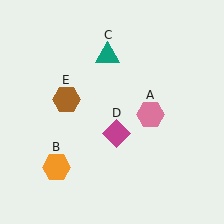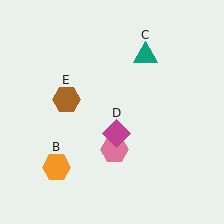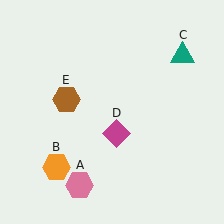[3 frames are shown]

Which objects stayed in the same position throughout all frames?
Orange hexagon (object B) and magenta diamond (object D) and brown hexagon (object E) remained stationary.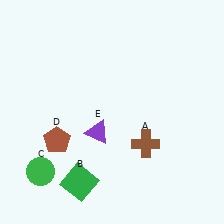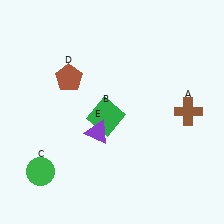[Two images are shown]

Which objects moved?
The objects that moved are: the brown cross (A), the green square (B), the brown pentagon (D).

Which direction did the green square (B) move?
The green square (B) moved up.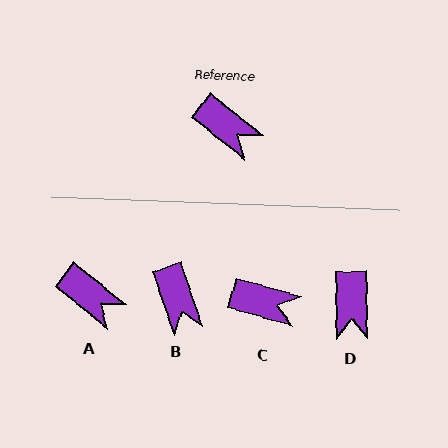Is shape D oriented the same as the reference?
No, it is off by about 50 degrees.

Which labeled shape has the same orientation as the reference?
A.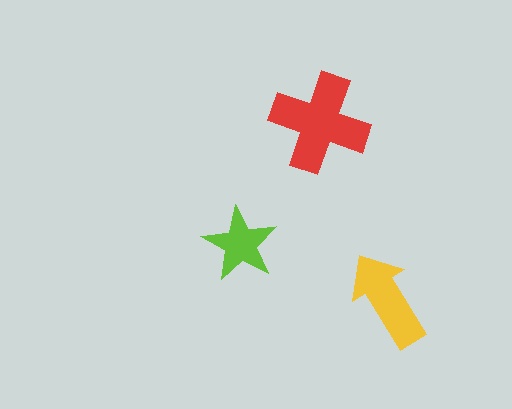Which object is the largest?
The red cross.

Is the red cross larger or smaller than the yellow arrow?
Larger.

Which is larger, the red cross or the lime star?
The red cross.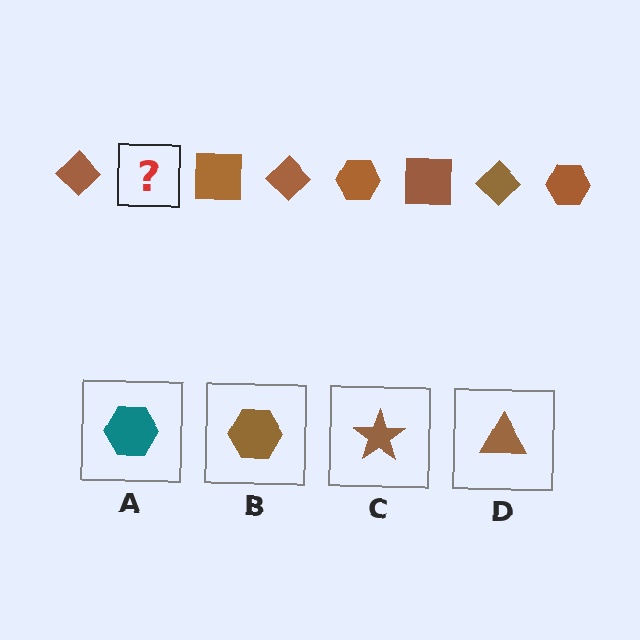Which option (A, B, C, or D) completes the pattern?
B.